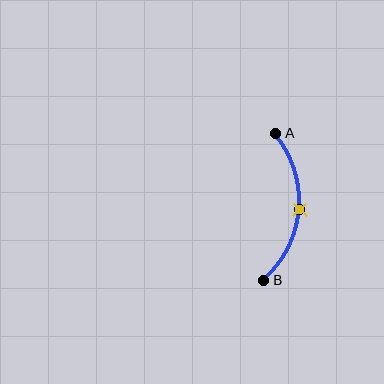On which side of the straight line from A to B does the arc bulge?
The arc bulges to the right of the straight line connecting A and B.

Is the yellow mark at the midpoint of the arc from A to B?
Yes. The yellow mark lies on the arc at equal arc-length from both A and B — it is the arc midpoint.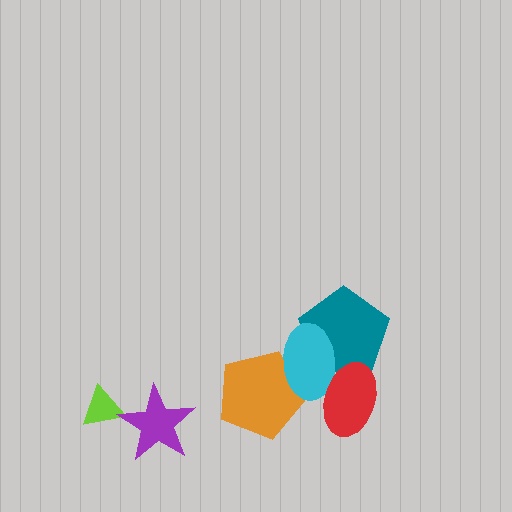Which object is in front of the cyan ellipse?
The red ellipse is in front of the cyan ellipse.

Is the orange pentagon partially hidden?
Yes, it is partially covered by another shape.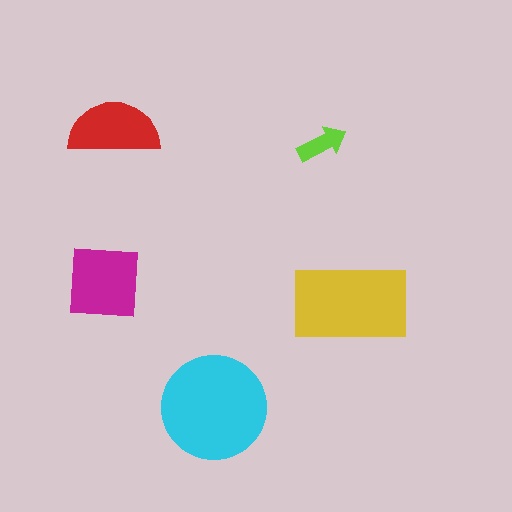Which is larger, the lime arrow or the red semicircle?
The red semicircle.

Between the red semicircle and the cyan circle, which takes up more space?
The cyan circle.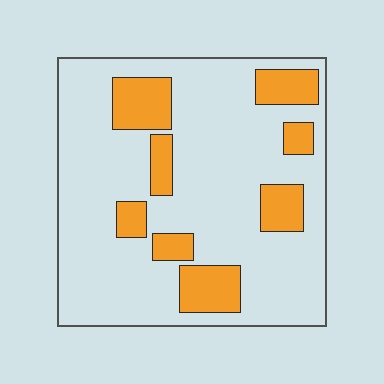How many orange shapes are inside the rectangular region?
8.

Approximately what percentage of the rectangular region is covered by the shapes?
Approximately 20%.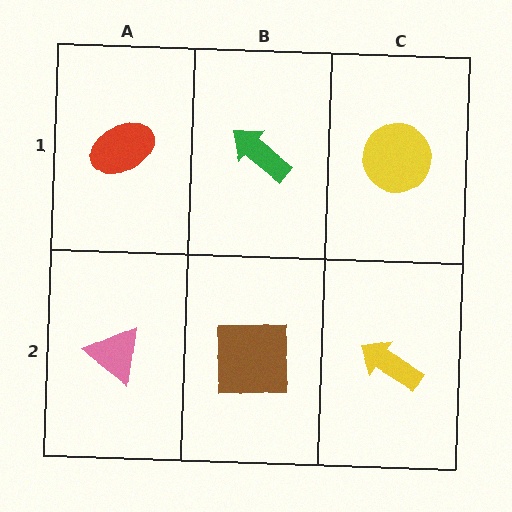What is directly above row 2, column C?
A yellow circle.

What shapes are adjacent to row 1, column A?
A pink triangle (row 2, column A), a green arrow (row 1, column B).